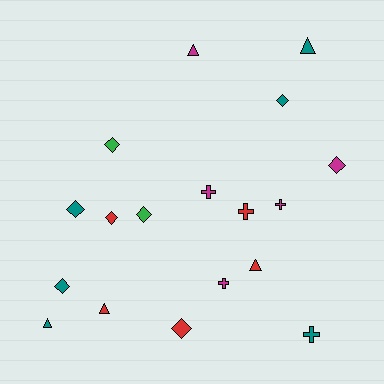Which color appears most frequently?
Teal, with 6 objects.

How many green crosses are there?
There are no green crosses.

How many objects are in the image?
There are 18 objects.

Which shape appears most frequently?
Diamond, with 8 objects.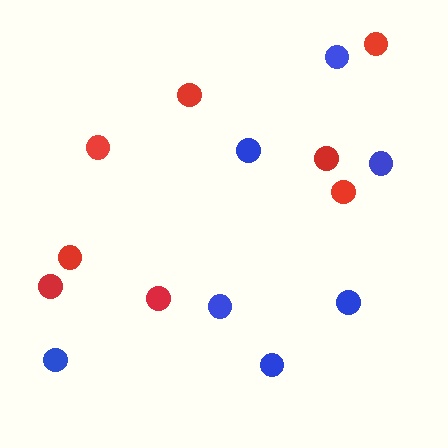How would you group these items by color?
There are 2 groups: one group of red circles (8) and one group of blue circles (7).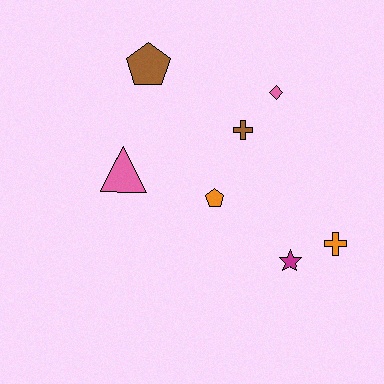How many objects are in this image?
There are 7 objects.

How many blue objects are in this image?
There are no blue objects.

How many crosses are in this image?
There are 2 crosses.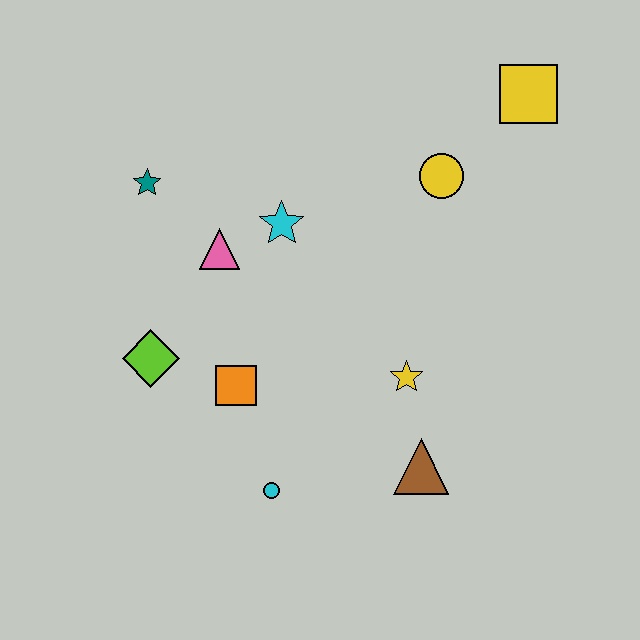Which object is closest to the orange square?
The lime diamond is closest to the orange square.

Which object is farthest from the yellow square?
The cyan circle is farthest from the yellow square.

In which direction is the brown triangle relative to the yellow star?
The brown triangle is below the yellow star.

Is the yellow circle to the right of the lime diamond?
Yes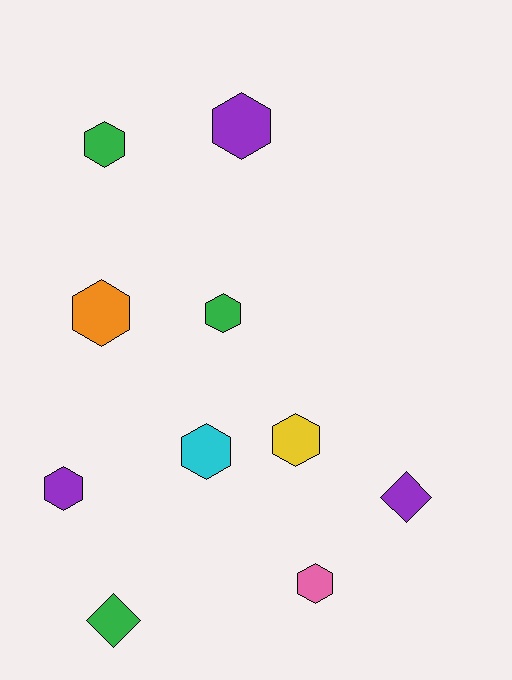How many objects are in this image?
There are 10 objects.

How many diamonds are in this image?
There are 2 diamonds.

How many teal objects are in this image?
There are no teal objects.